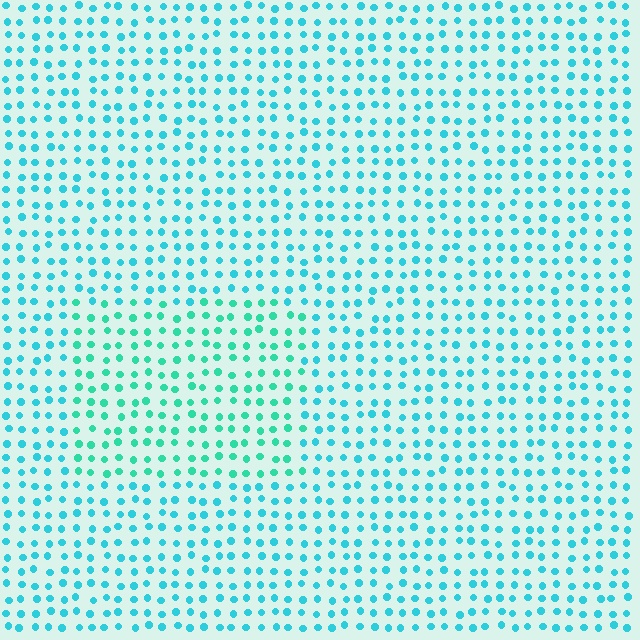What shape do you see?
I see a rectangle.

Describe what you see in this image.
The image is filled with small cyan elements in a uniform arrangement. A rectangle-shaped region is visible where the elements are tinted to a slightly different hue, forming a subtle color boundary.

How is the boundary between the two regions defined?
The boundary is defined purely by a slight shift in hue (about 24 degrees). Spacing, size, and orientation are identical on both sides.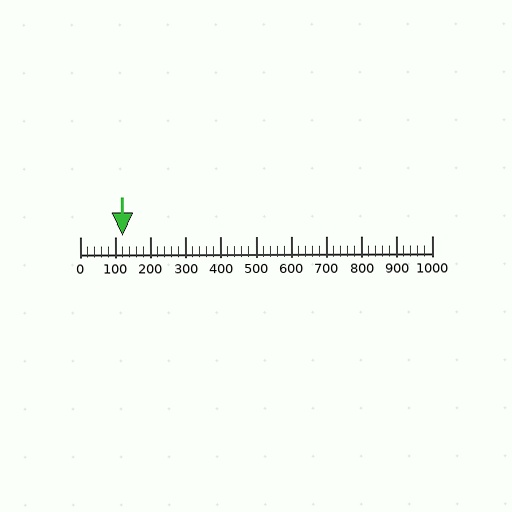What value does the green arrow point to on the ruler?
The green arrow points to approximately 120.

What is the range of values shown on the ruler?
The ruler shows values from 0 to 1000.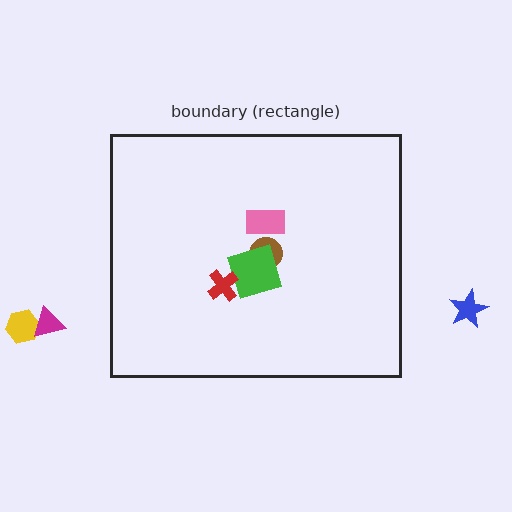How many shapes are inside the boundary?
4 inside, 3 outside.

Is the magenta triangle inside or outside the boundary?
Outside.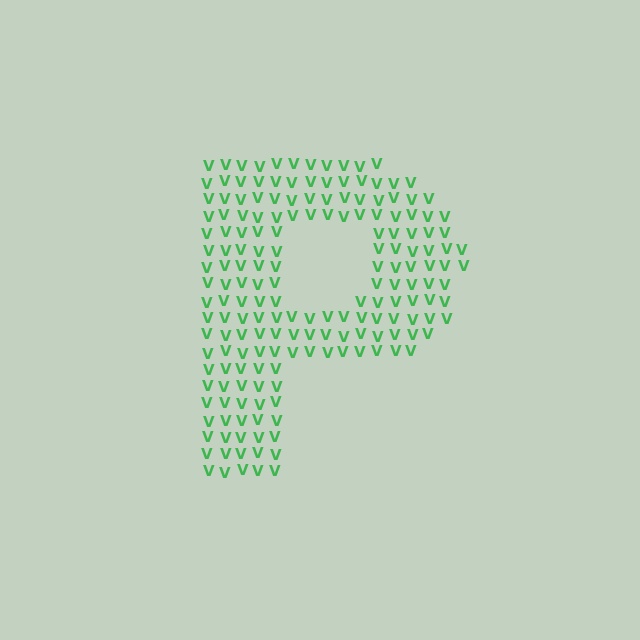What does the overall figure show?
The overall figure shows the letter P.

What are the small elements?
The small elements are letter V's.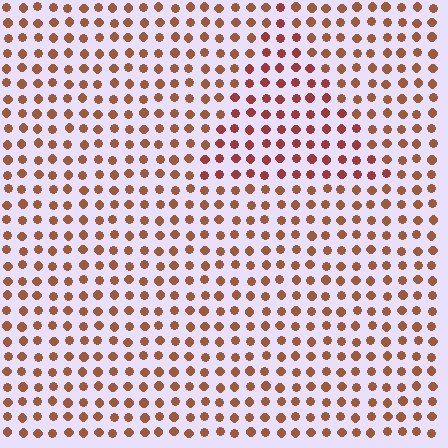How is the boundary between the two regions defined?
The boundary is defined purely by a slight shift in hue (about 20 degrees). Spacing, size, and orientation are identical on both sides.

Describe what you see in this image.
The image is filled with small brown elements in a uniform arrangement. A triangle-shaped region is visible where the elements are tinted to a slightly different hue, forming a subtle color boundary.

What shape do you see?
I see a triangle.